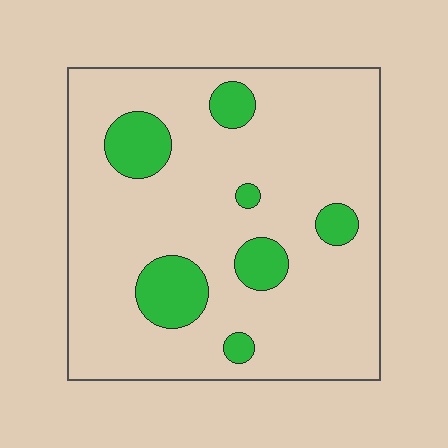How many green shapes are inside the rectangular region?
7.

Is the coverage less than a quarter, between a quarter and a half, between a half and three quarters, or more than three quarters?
Less than a quarter.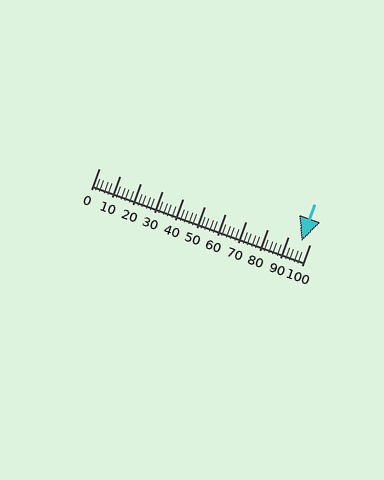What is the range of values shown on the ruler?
The ruler shows values from 0 to 100.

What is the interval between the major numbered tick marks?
The major tick marks are spaced 10 units apart.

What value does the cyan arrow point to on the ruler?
The cyan arrow points to approximately 96.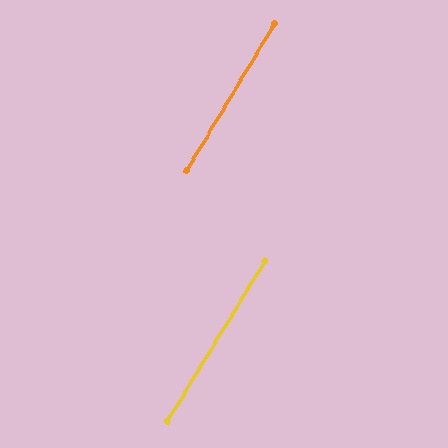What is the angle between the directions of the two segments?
Approximately 0 degrees.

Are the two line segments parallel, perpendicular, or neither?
Parallel — their directions differ by only 0.5°.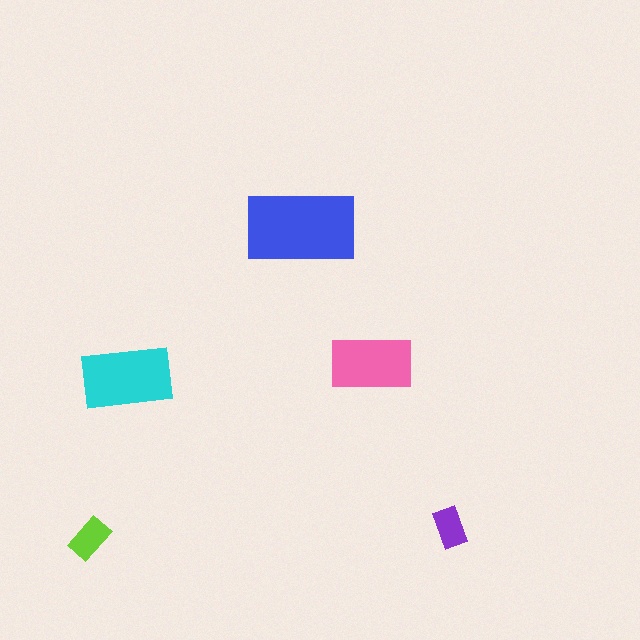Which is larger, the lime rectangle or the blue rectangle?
The blue one.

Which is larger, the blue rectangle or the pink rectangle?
The blue one.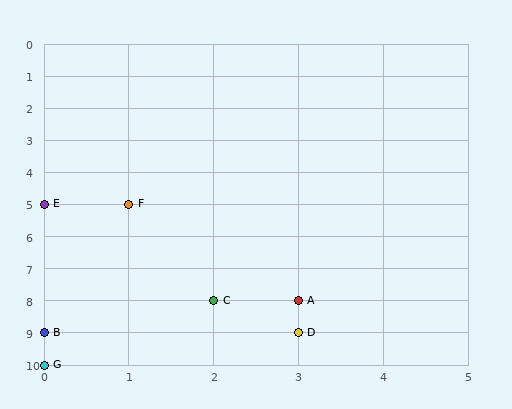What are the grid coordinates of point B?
Point B is at grid coordinates (0, 9).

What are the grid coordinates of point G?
Point G is at grid coordinates (0, 10).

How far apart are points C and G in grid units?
Points C and G are 2 columns and 2 rows apart (about 2.8 grid units diagonally).